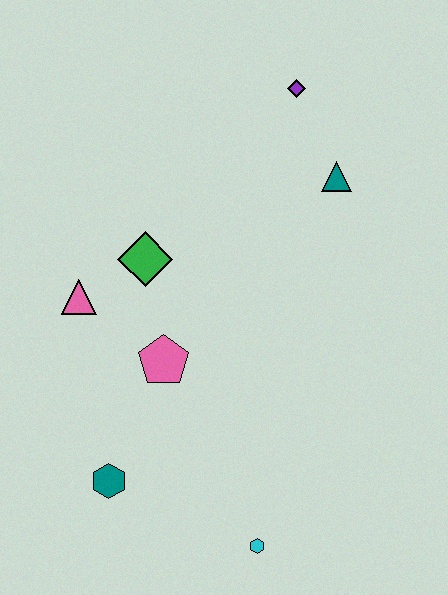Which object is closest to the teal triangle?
The purple diamond is closest to the teal triangle.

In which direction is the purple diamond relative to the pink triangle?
The purple diamond is to the right of the pink triangle.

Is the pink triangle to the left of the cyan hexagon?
Yes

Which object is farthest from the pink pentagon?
The purple diamond is farthest from the pink pentagon.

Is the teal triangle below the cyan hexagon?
No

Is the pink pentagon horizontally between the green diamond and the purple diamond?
Yes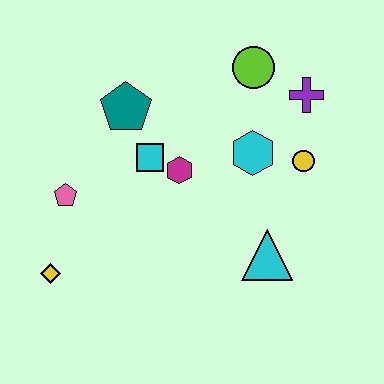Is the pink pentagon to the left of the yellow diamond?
No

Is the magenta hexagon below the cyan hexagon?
Yes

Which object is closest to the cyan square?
The magenta hexagon is closest to the cyan square.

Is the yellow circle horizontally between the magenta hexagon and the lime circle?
No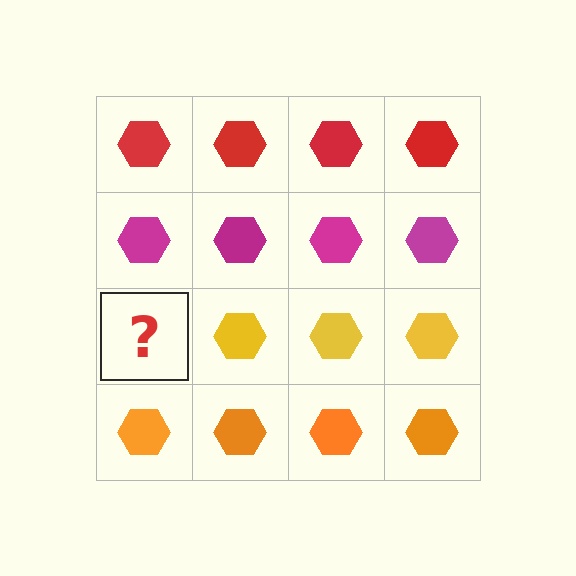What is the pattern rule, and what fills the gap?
The rule is that each row has a consistent color. The gap should be filled with a yellow hexagon.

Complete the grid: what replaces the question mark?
The question mark should be replaced with a yellow hexagon.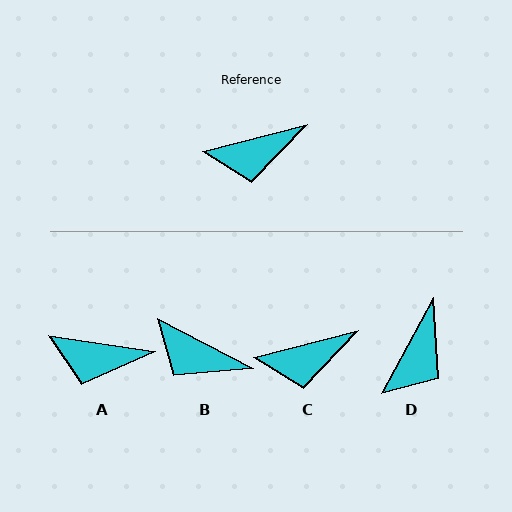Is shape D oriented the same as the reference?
No, it is off by about 47 degrees.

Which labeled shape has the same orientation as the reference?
C.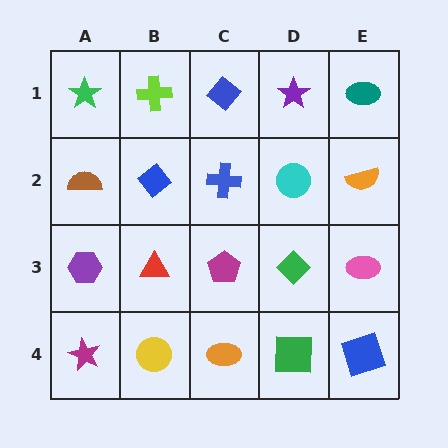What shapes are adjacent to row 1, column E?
An orange semicircle (row 2, column E), a purple star (row 1, column D).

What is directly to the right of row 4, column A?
A yellow circle.